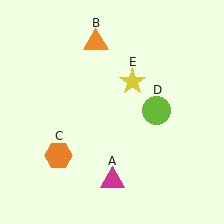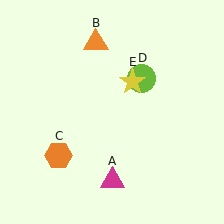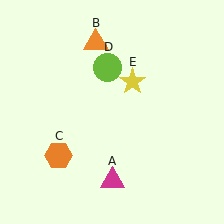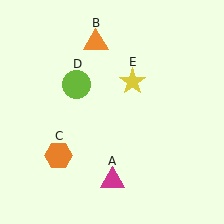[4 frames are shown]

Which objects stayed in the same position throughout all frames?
Magenta triangle (object A) and orange triangle (object B) and orange hexagon (object C) and yellow star (object E) remained stationary.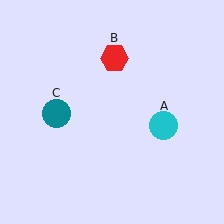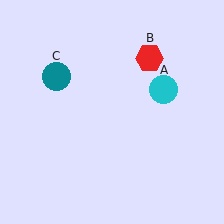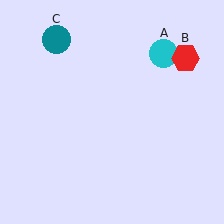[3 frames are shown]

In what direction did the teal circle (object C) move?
The teal circle (object C) moved up.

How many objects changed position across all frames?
3 objects changed position: cyan circle (object A), red hexagon (object B), teal circle (object C).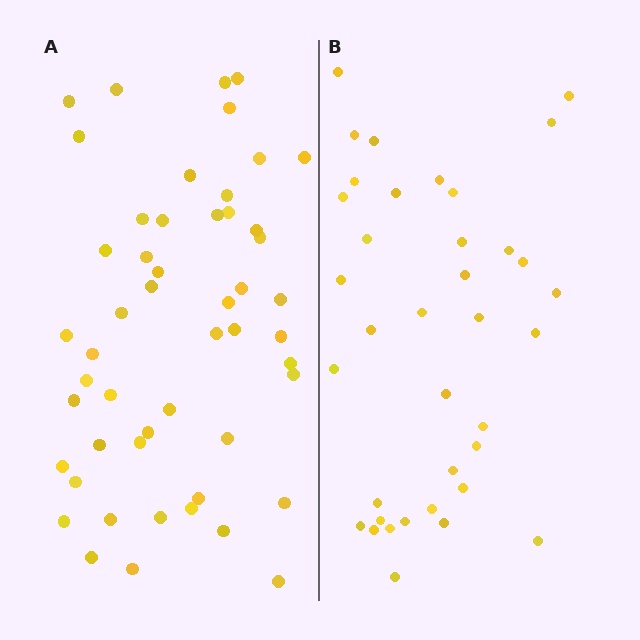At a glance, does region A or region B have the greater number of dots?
Region A (the left region) has more dots.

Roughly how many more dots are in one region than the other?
Region A has approximately 15 more dots than region B.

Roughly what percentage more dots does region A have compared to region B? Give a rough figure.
About 40% more.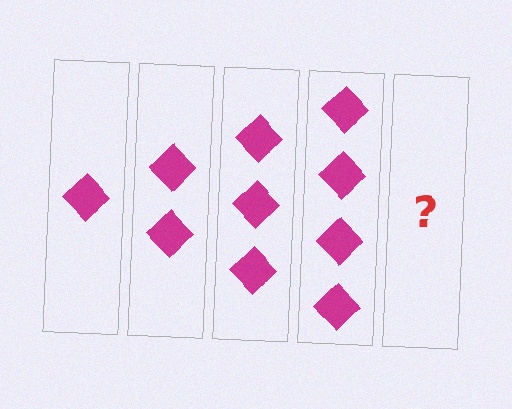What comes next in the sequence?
The next element should be 5 diamonds.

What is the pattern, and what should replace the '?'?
The pattern is that each step adds one more diamond. The '?' should be 5 diamonds.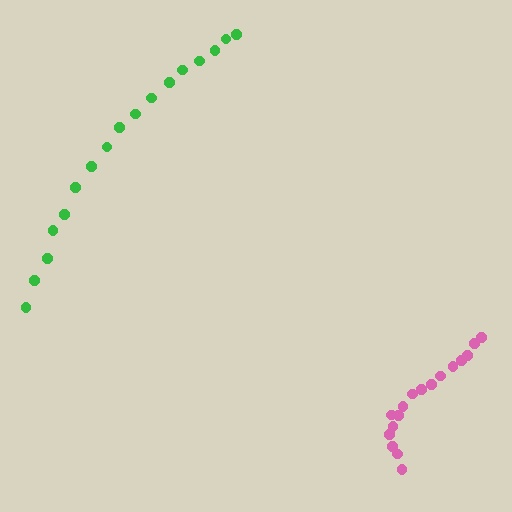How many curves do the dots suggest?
There are 2 distinct paths.